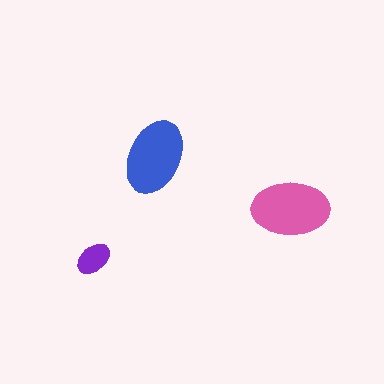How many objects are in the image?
There are 3 objects in the image.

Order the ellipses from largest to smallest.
the pink one, the blue one, the purple one.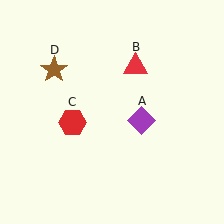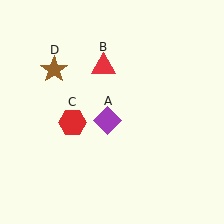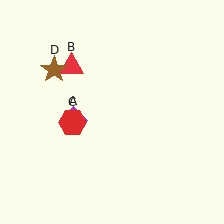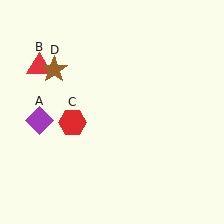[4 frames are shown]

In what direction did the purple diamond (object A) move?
The purple diamond (object A) moved left.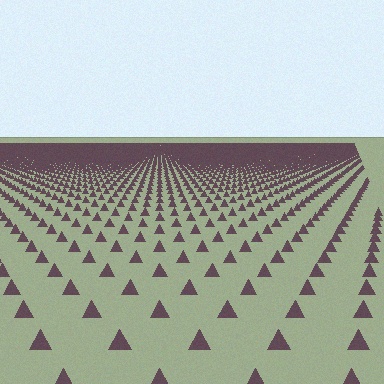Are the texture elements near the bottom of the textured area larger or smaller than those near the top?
Larger. Near the bottom, elements are closer to the viewer and appear at a bigger on-screen size.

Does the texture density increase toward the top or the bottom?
Density increases toward the top.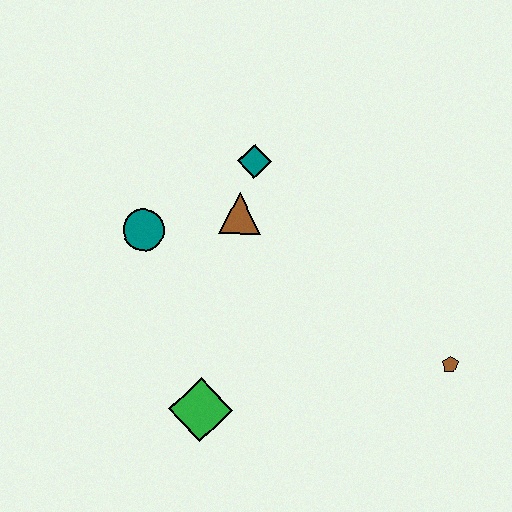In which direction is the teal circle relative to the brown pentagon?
The teal circle is to the left of the brown pentagon.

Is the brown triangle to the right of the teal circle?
Yes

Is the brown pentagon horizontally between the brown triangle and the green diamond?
No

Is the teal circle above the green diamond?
Yes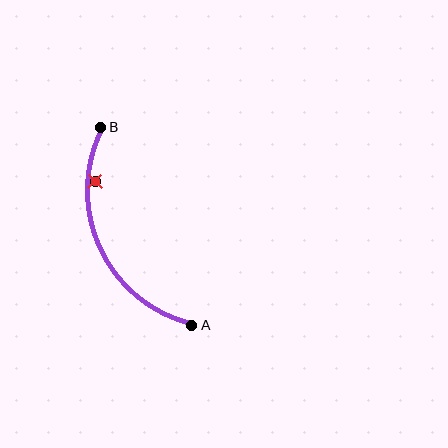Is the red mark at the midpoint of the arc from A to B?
No — the red mark does not lie on the arc at all. It sits slightly inside the curve.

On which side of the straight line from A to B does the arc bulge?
The arc bulges to the left of the straight line connecting A and B.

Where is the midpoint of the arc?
The arc midpoint is the point on the curve farthest from the straight line joining A and B. It sits to the left of that line.